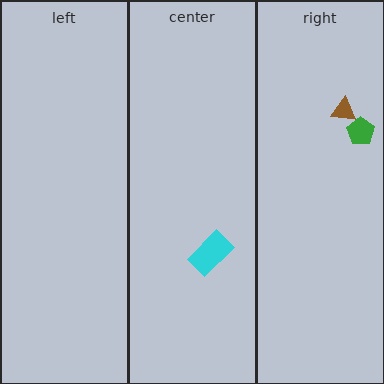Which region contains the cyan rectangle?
The center region.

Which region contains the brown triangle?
The right region.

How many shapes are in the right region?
2.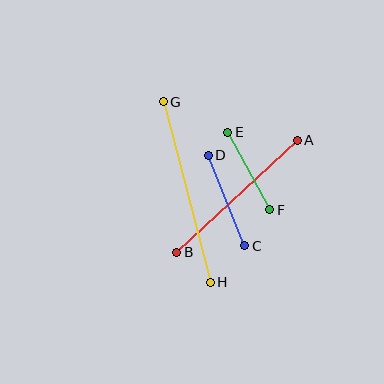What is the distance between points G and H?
The distance is approximately 187 pixels.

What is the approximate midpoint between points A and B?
The midpoint is at approximately (237, 196) pixels.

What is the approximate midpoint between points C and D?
The midpoint is at approximately (226, 201) pixels.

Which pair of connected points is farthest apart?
Points G and H are farthest apart.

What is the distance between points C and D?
The distance is approximately 98 pixels.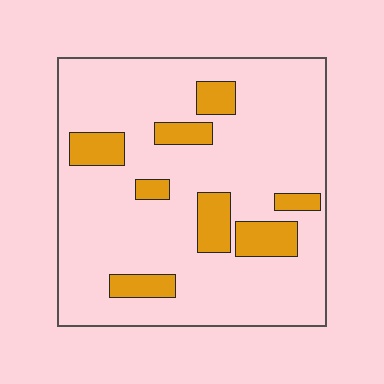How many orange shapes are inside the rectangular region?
8.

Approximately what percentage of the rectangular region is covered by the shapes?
Approximately 15%.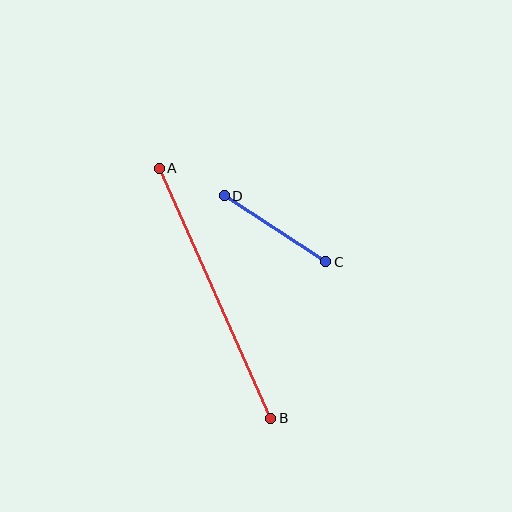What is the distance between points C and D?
The distance is approximately 121 pixels.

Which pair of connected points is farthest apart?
Points A and B are farthest apart.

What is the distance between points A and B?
The distance is approximately 274 pixels.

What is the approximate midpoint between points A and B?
The midpoint is at approximately (215, 293) pixels.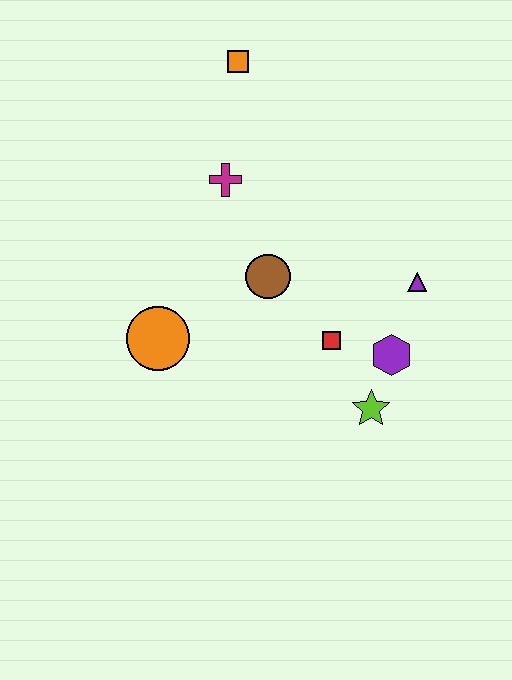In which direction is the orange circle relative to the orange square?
The orange circle is below the orange square.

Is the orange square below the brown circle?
No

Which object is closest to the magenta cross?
The brown circle is closest to the magenta cross.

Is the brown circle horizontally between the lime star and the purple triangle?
No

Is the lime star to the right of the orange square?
Yes